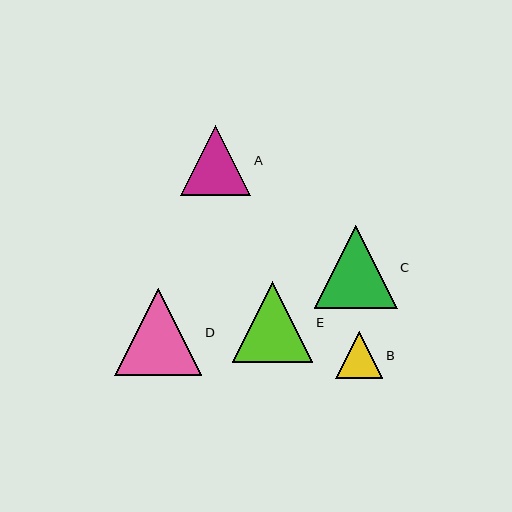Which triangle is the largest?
Triangle D is the largest with a size of approximately 87 pixels.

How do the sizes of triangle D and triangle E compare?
Triangle D and triangle E are approximately the same size.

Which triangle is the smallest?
Triangle B is the smallest with a size of approximately 47 pixels.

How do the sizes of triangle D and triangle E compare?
Triangle D and triangle E are approximately the same size.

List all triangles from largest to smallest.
From largest to smallest: D, C, E, A, B.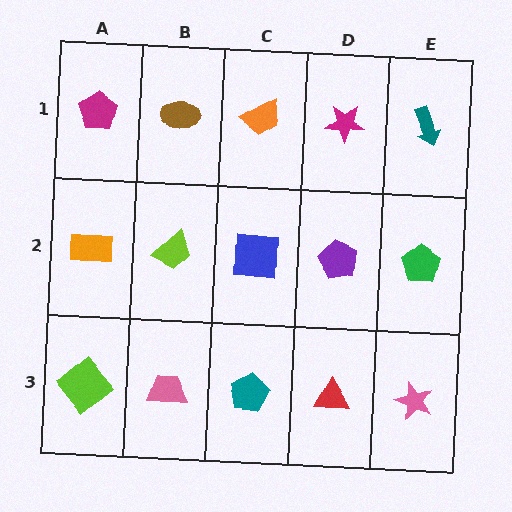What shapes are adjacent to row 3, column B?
A lime trapezoid (row 2, column B), a lime diamond (row 3, column A), a teal pentagon (row 3, column C).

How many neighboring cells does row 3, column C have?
3.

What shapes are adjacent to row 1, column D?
A purple pentagon (row 2, column D), an orange trapezoid (row 1, column C), a teal arrow (row 1, column E).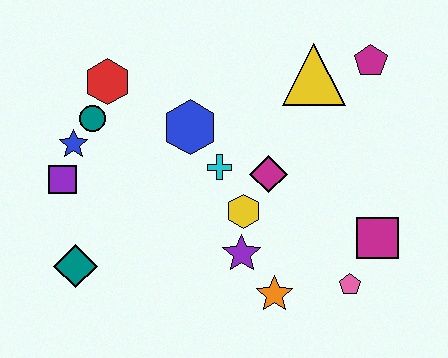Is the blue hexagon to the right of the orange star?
No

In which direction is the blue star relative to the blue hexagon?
The blue star is to the left of the blue hexagon.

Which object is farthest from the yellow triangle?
The teal diamond is farthest from the yellow triangle.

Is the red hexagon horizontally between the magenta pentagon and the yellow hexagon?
No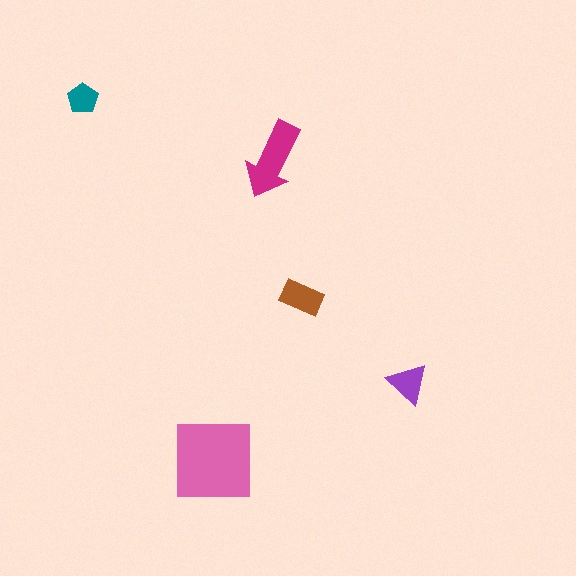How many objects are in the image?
There are 5 objects in the image.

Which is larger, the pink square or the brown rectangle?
The pink square.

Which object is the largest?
The pink square.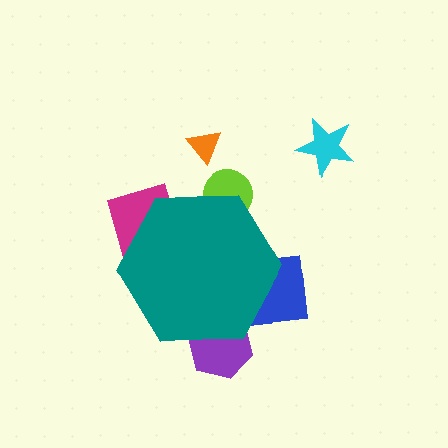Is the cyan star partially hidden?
No, the cyan star is fully visible.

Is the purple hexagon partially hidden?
Yes, the purple hexagon is partially hidden behind the teal hexagon.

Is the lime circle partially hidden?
Yes, the lime circle is partially hidden behind the teal hexagon.